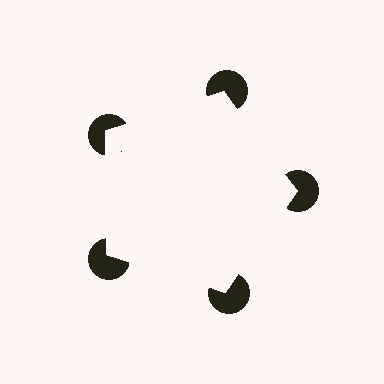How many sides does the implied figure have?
5 sides.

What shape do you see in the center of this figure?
An illusory pentagon — its edges are inferred from the aligned wedge cuts in the pac-man discs, not physically drawn.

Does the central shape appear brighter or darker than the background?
It typically appears slightly brighter than the background, even though no actual brightness change is drawn.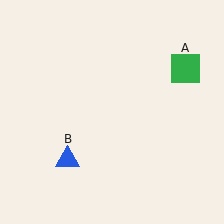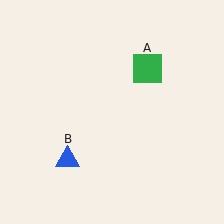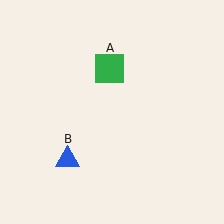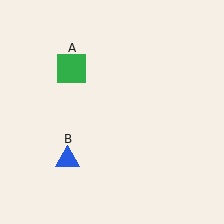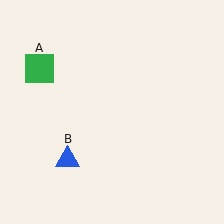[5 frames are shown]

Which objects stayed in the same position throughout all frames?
Blue triangle (object B) remained stationary.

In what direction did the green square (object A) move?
The green square (object A) moved left.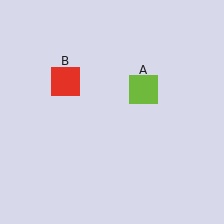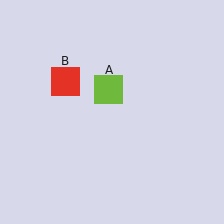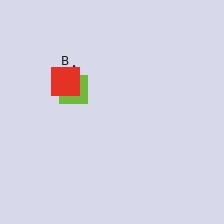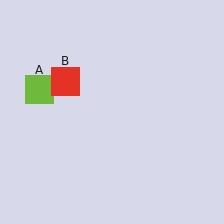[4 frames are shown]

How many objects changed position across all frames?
1 object changed position: lime square (object A).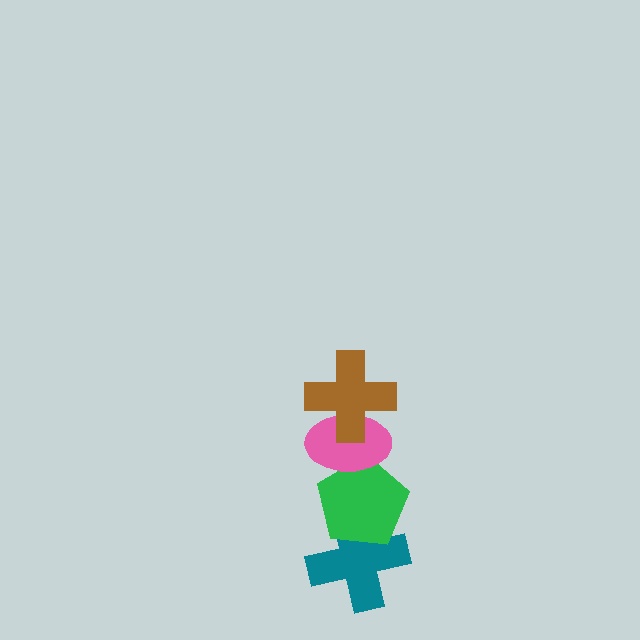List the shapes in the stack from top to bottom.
From top to bottom: the brown cross, the pink ellipse, the green pentagon, the teal cross.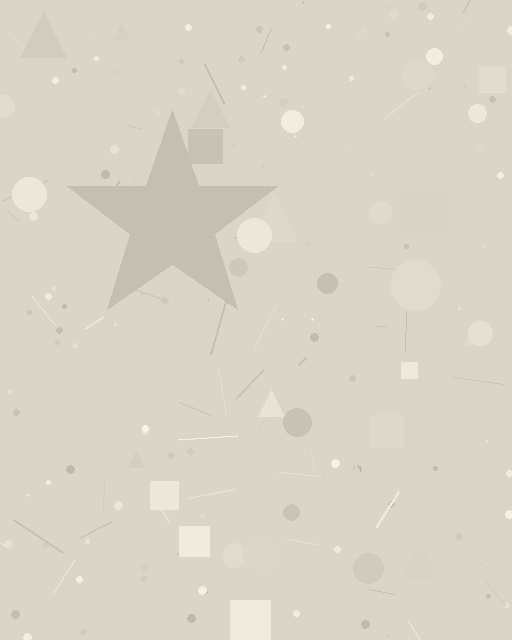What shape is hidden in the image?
A star is hidden in the image.